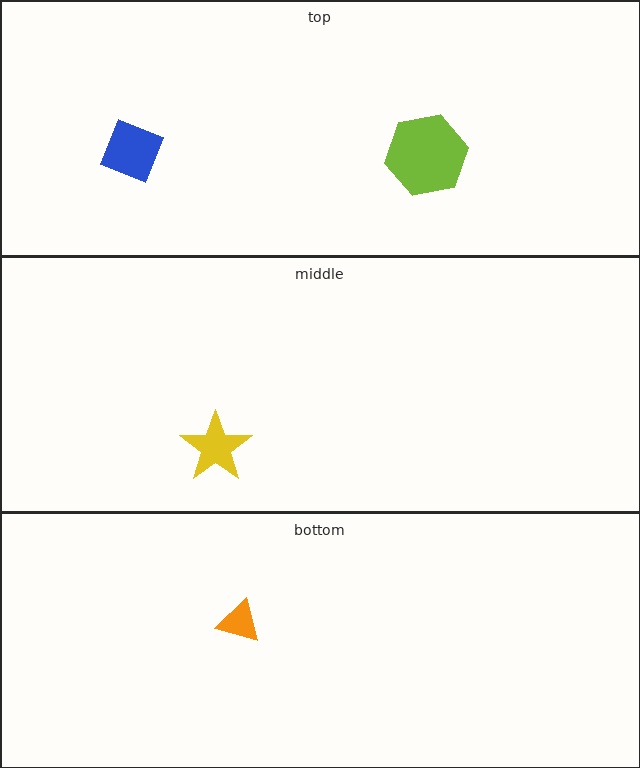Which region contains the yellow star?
The middle region.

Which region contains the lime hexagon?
The top region.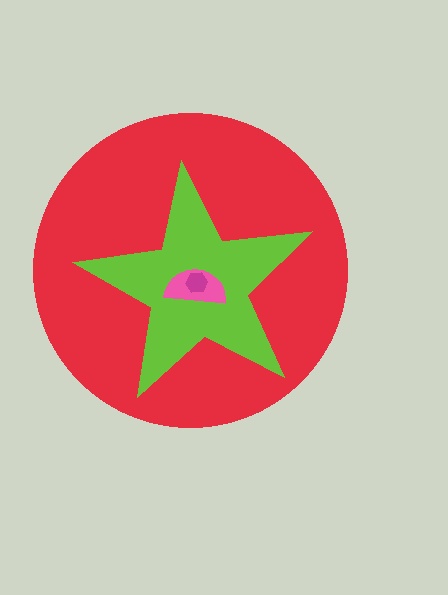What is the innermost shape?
The magenta hexagon.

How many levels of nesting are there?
4.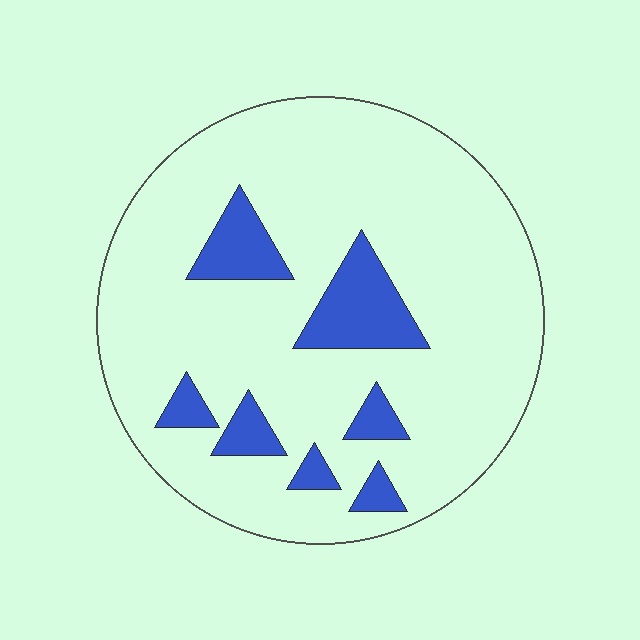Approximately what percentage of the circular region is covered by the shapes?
Approximately 15%.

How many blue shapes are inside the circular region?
7.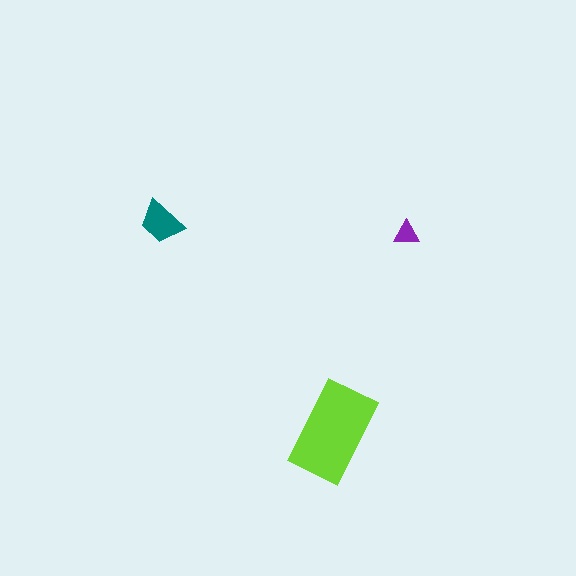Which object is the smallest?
The purple triangle.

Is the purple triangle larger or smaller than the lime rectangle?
Smaller.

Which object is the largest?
The lime rectangle.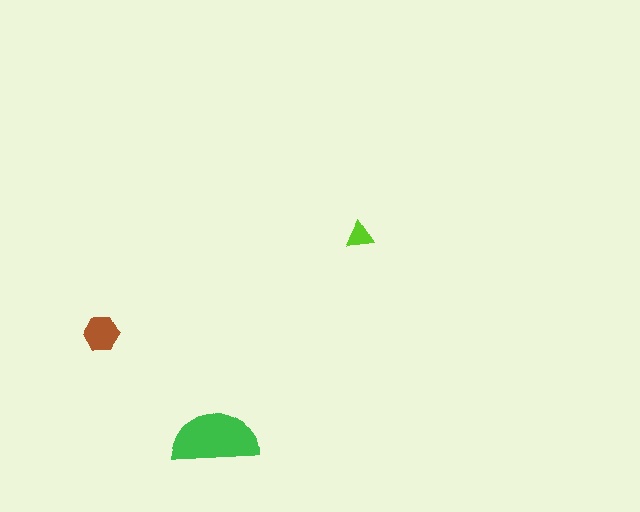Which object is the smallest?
The lime triangle.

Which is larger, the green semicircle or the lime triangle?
The green semicircle.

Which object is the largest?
The green semicircle.